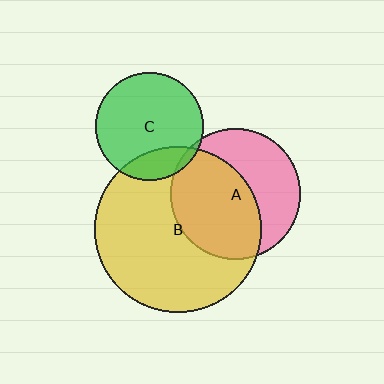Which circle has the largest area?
Circle B (yellow).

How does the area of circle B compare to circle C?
Approximately 2.4 times.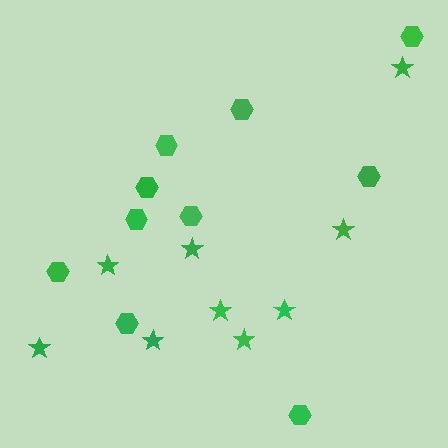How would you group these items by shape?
There are 2 groups: one group of stars (9) and one group of hexagons (10).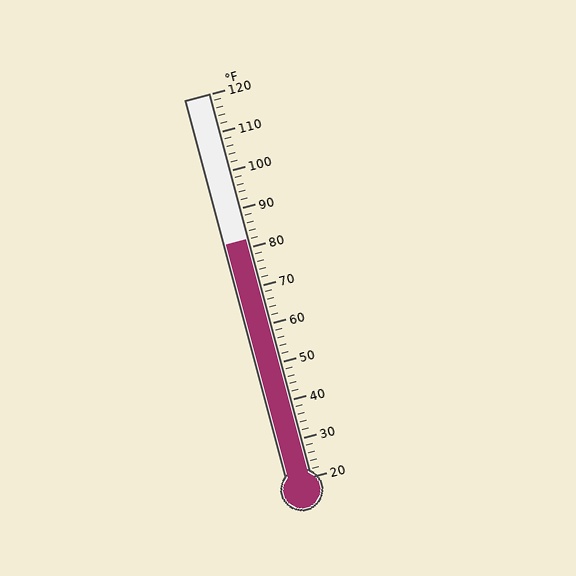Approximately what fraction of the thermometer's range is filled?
The thermometer is filled to approximately 60% of its range.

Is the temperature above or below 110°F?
The temperature is below 110°F.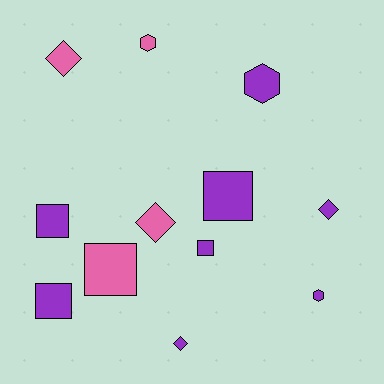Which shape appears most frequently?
Square, with 5 objects.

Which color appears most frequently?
Purple, with 8 objects.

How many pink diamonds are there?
There are 2 pink diamonds.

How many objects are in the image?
There are 12 objects.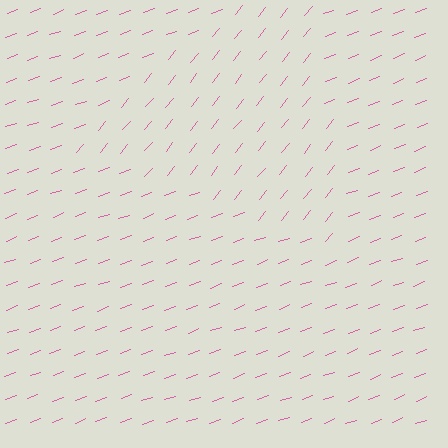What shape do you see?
I see a triangle.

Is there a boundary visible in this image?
Yes, there is a texture boundary formed by a change in line orientation.